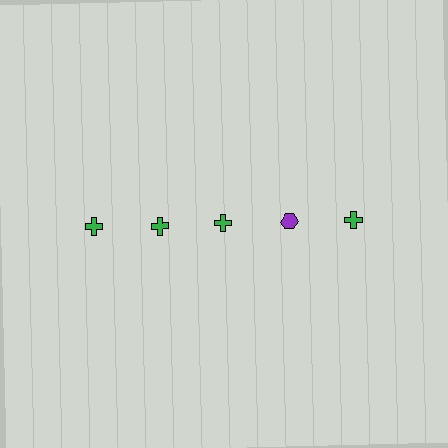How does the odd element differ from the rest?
It differs in both color (purple instead of green) and shape (hexagon instead of cross).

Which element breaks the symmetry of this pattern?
The purple hexagon in the top row, second from right column breaks the symmetry. All other shapes are green crosses.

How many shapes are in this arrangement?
There are 5 shapes arranged in a grid pattern.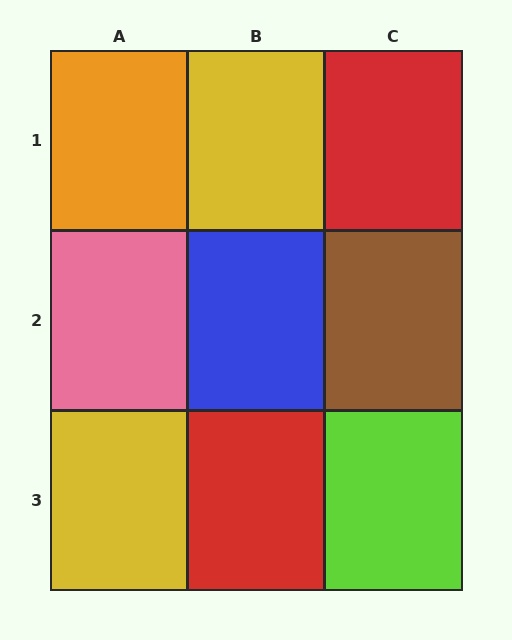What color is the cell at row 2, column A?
Pink.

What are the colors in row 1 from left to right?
Orange, yellow, red.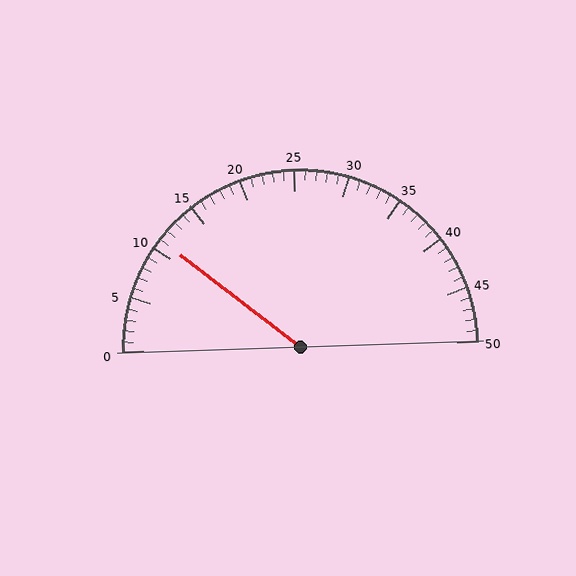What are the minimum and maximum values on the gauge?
The gauge ranges from 0 to 50.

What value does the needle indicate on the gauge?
The needle indicates approximately 11.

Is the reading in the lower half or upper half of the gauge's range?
The reading is in the lower half of the range (0 to 50).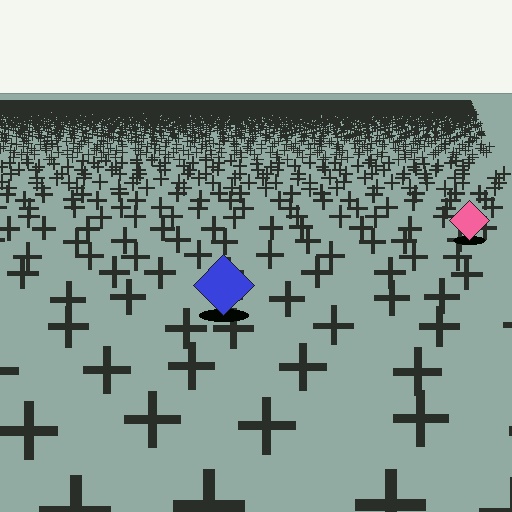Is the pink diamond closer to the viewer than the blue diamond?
No. The blue diamond is closer — you can tell from the texture gradient: the ground texture is coarser near it.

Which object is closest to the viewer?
The blue diamond is closest. The texture marks near it are larger and more spread out.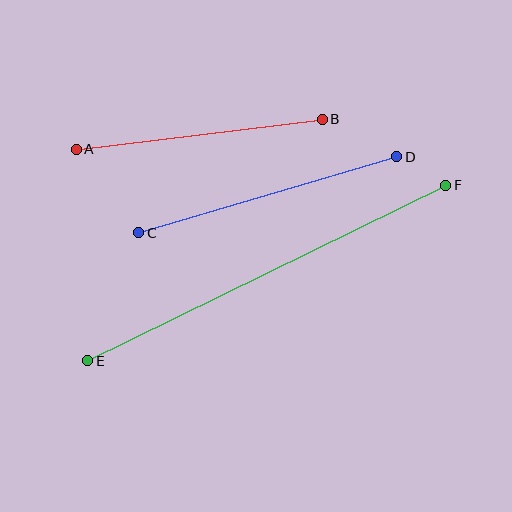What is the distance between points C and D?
The distance is approximately 269 pixels.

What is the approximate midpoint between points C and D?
The midpoint is at approximately (268, 195) pixels.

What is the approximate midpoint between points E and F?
The midpoint is at approximately (267, 273) pixels.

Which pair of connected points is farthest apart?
Points E and F are farthest apart.